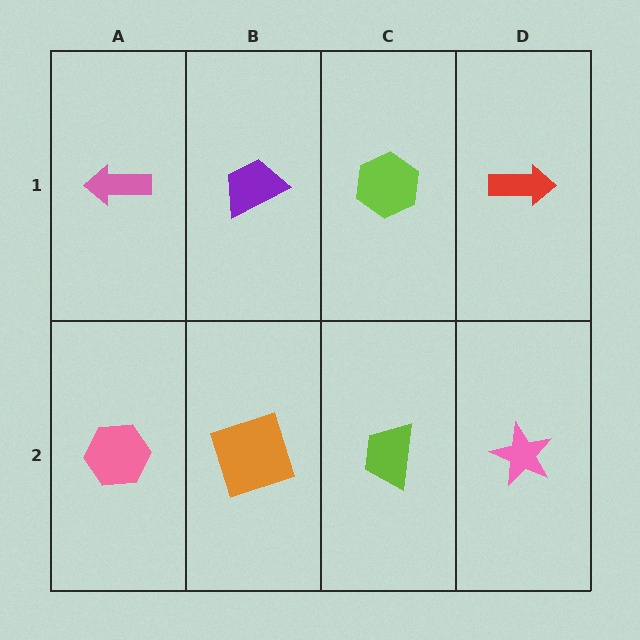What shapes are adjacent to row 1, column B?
An orange square (row 2, column B), a pink arrow (row 1, column A), a lime hexagon (row 1, column C).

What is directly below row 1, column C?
A lime trapezoid.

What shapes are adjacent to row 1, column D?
A pink star (row 2, column D), a lime hexagon (row 1, column C).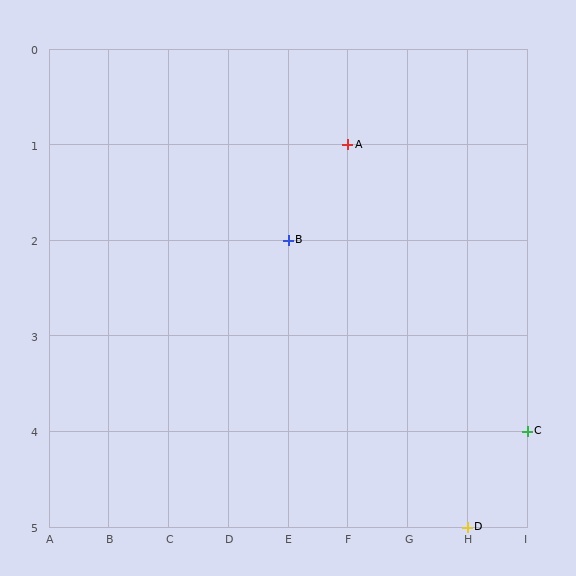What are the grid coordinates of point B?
Point B is at grid coordinates (E, 2).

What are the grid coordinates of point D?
Point D is at grid coordinates (H, 5).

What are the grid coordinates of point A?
Point A is at grid coordinates (F, 1).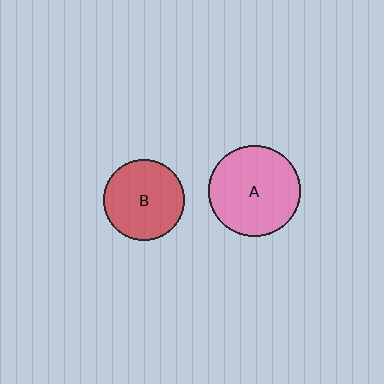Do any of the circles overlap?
No, none of the circles overlap.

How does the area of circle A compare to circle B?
Approximately 1.3 times.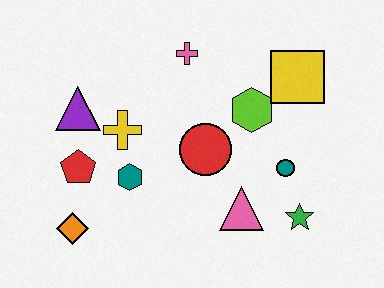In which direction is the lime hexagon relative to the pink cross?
The lime hexagon is to the right of the pink cross.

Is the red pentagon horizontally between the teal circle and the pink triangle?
No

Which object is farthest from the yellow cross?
The green star is farthest from the yellow cross.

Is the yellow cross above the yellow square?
No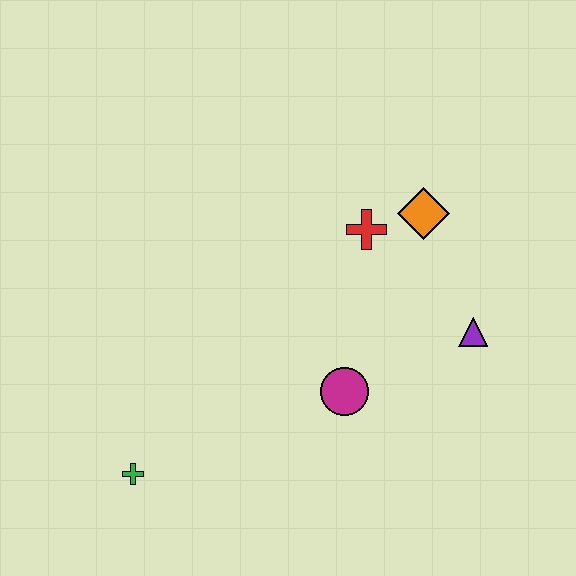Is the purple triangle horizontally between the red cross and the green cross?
No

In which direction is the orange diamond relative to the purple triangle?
The orange diamond is above the purple triangle.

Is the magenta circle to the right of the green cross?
Yes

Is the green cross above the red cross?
No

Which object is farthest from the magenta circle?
The green cross is farthest from the magenta circle.